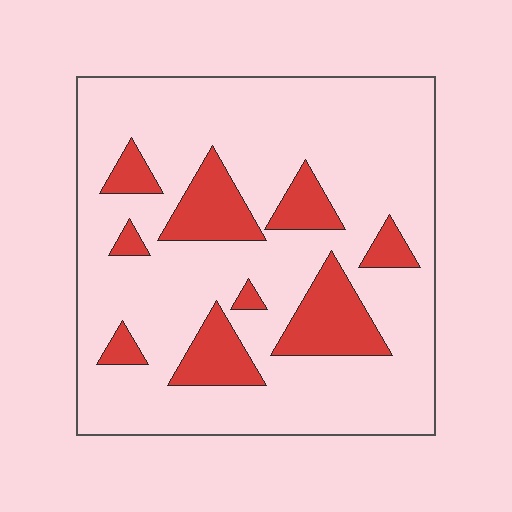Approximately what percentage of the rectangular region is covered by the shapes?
Approximately 20%.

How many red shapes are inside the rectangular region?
9.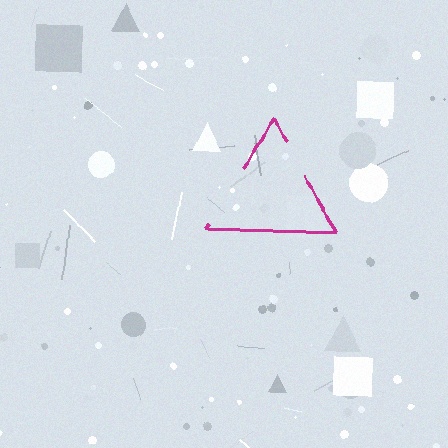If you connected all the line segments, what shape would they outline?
They would outline a triangle.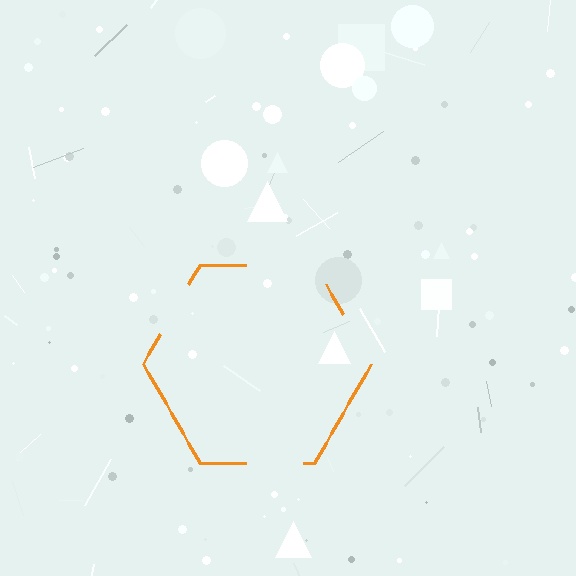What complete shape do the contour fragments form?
The contour fragments form a hexagon.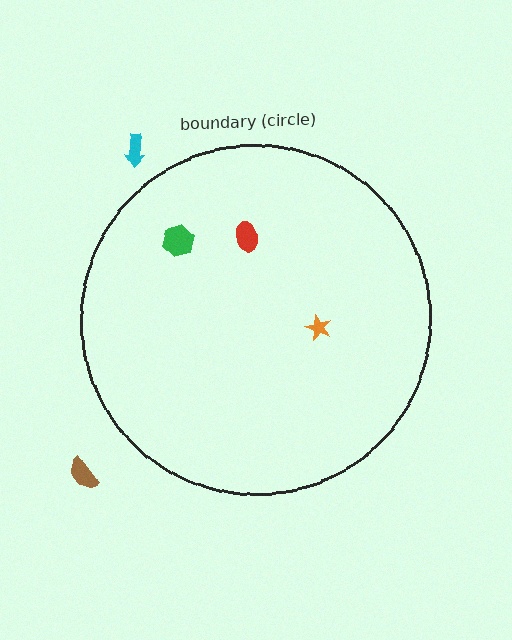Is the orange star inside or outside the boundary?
Inside.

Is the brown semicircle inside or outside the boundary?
Outside.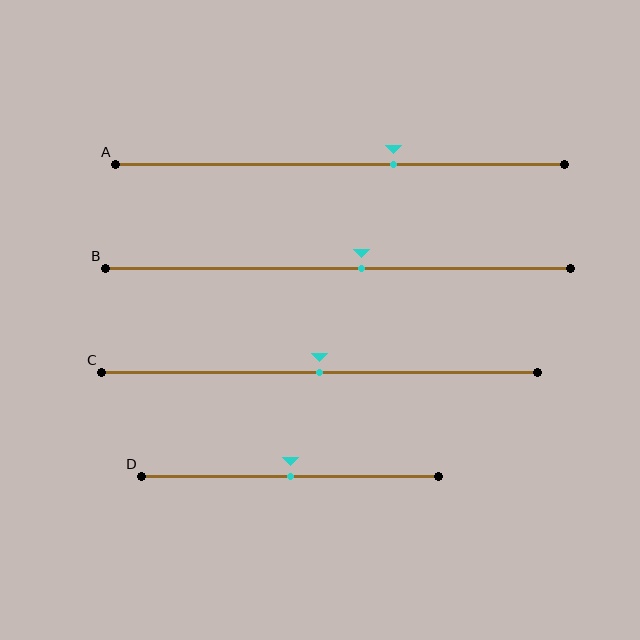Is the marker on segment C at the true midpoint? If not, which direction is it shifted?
Yes, the marker on segment C is at the true midpoint.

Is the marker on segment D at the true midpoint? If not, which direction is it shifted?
Yes, the marker on segment D is at the true midpoint.